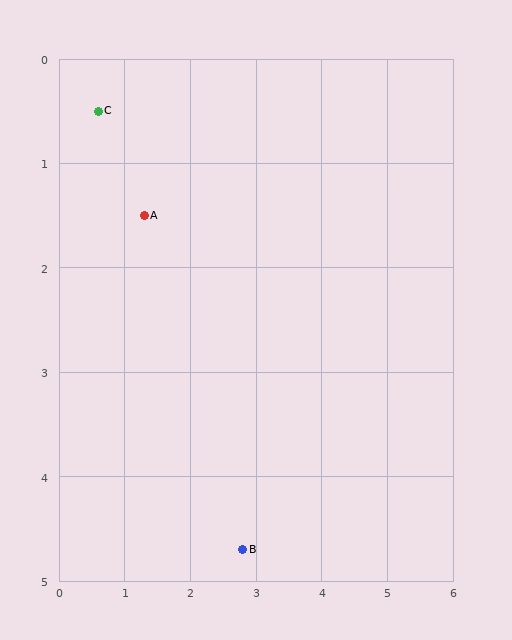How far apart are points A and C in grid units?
Points A and C are about 1.2 grid units apart.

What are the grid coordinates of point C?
Point C is at approximately (0.6, 0.5).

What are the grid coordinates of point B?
Point B is at approximately (2.8, 4.7).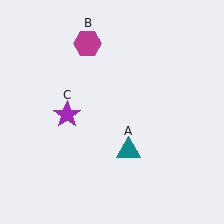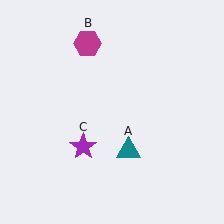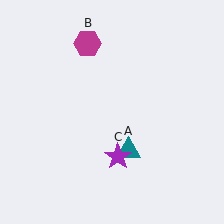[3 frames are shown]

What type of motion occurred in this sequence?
The purple star (object C) rotated counterclockwise around the center of the scene.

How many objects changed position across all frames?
1 object changed position: purple star (object C).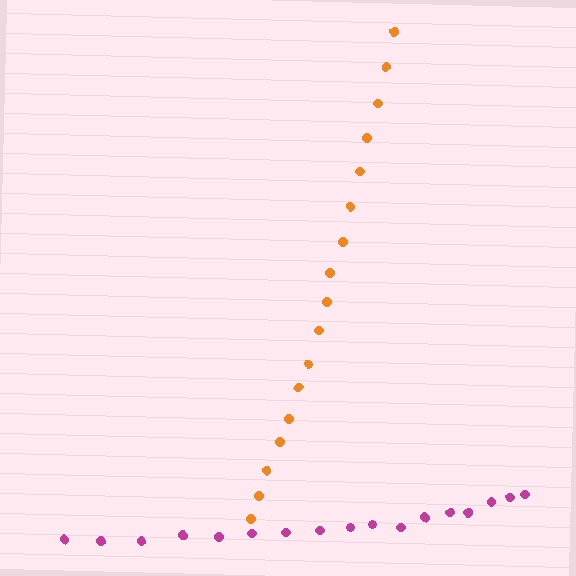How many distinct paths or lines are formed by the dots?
There are 2 distinct paths.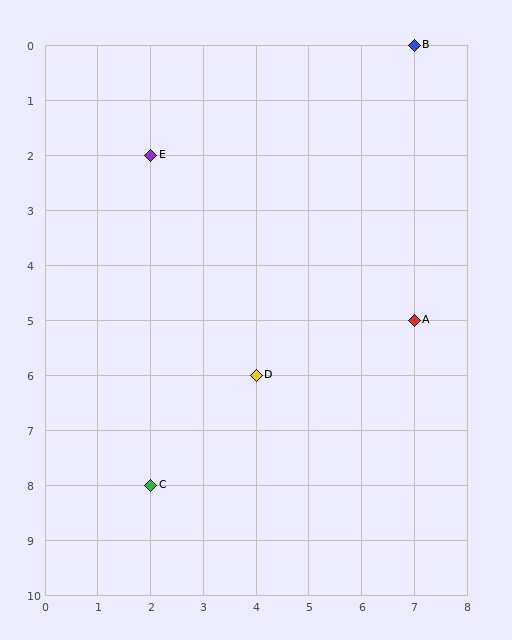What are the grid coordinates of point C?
Point C is at grid coordinates (2, 8).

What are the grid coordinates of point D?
Point D is at grid coordinates (4, 6).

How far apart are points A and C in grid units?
Points A and C are 5 columns and 3 rows apart (about 5.8 grid units diagonally).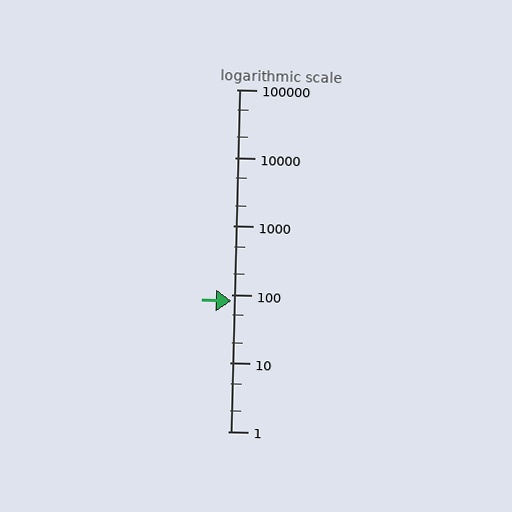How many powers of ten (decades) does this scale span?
The scale spans 5 decades, from 1 to 100000.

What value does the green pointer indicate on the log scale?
The pointer indicates approximately 82.